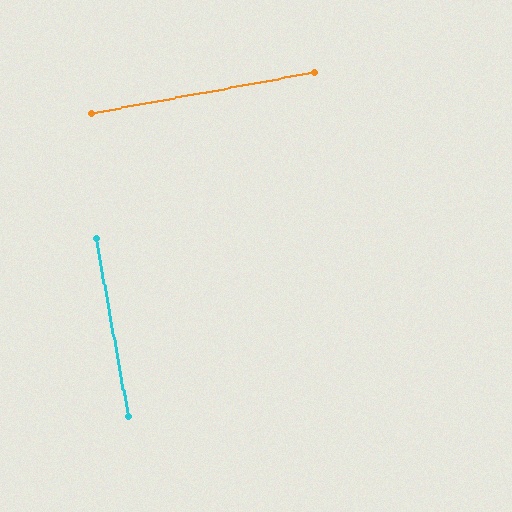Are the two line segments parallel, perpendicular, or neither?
Perpendicular — they meet at approximately 90°.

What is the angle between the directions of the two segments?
Approximately 90 degrees.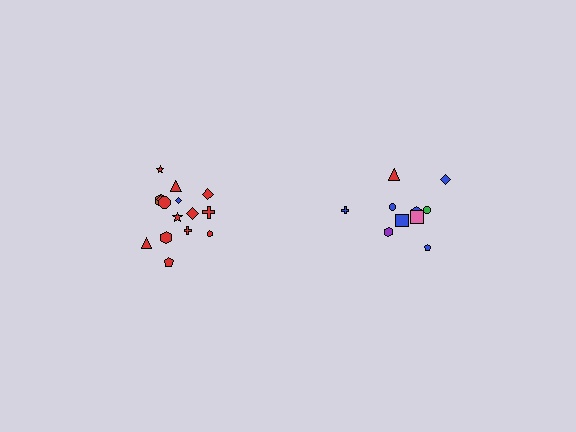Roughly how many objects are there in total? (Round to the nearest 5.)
Roughly 25 objects in total.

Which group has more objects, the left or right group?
The left group.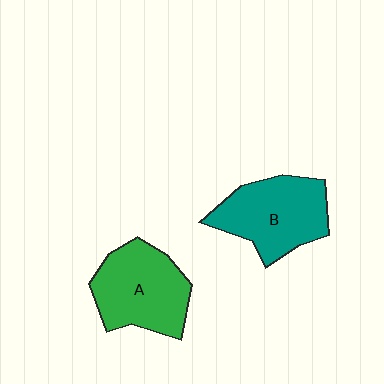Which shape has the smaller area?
Shape A (green).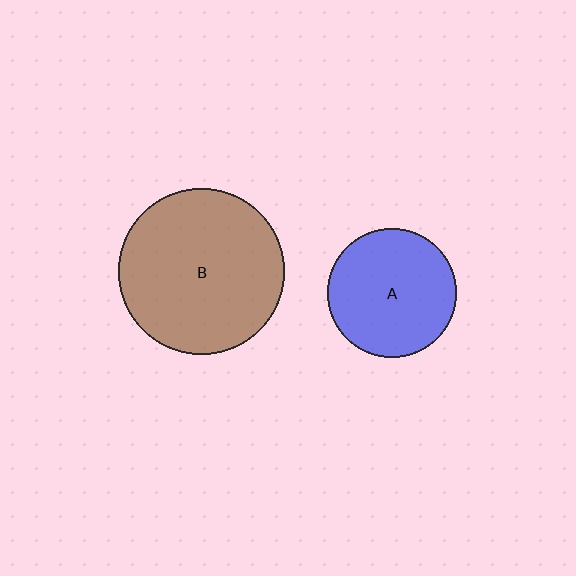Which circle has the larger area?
Circle B (brown).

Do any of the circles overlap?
No, none of the circles overlap.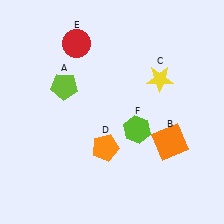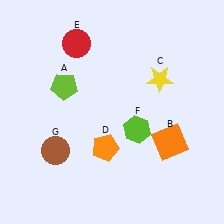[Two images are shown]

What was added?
A brown circle (G) was added in Image 2.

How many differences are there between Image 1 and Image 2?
There is 1 difference between the two images.